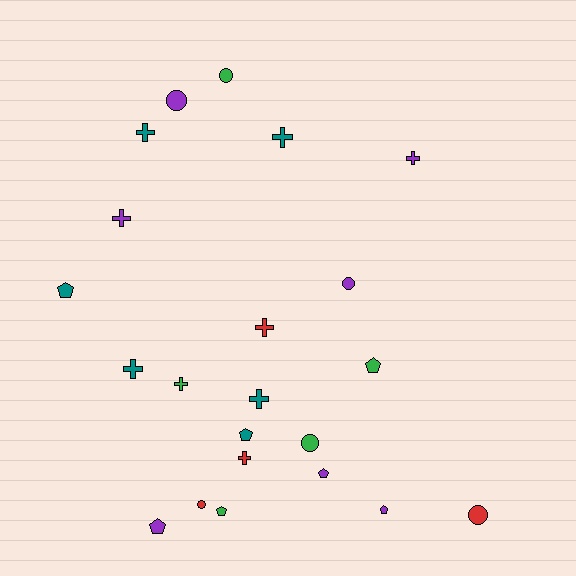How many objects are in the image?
There are 22 objects.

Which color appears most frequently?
Purple, with 7 objects.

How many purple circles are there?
There are 2 purple circles.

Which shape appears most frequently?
Cross, with 9 objects.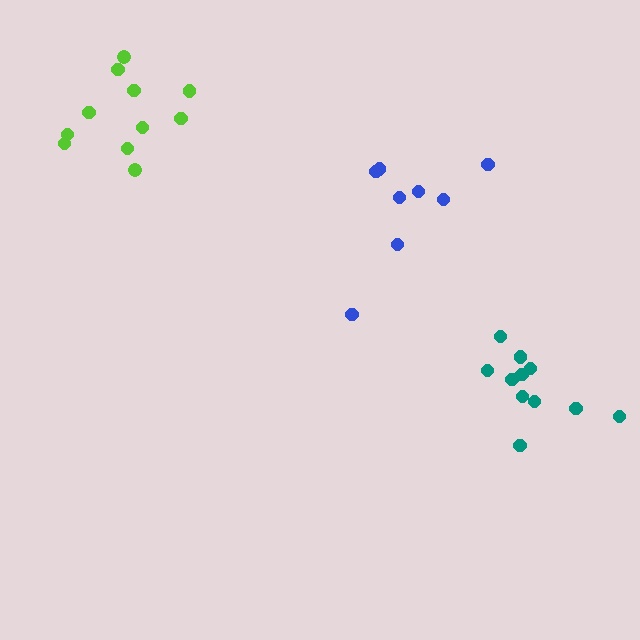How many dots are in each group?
Group 1: 11 dots, Group 2: 11 dots, Group 3: 8 dots (30 total).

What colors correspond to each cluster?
The clusters are colored: teal, lime, blue.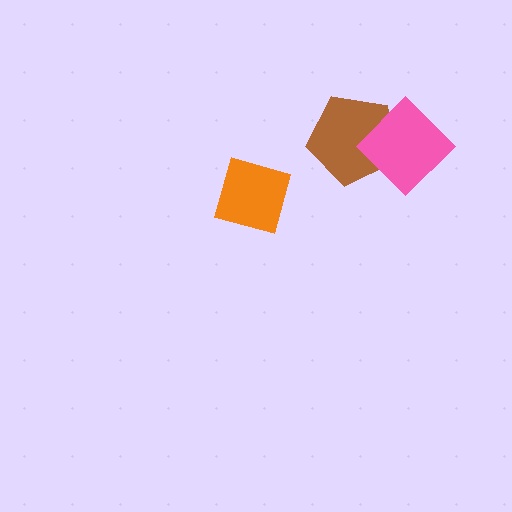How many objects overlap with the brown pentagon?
1 object overlaps with the brown pentagon.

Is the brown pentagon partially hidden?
Yes, it is partially covered by another shape.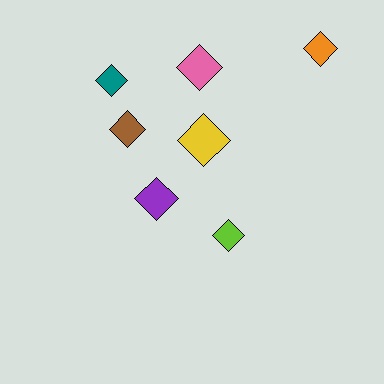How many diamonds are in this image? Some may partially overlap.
There are 7 diamonds.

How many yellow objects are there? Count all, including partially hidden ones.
There is 1 yellow object.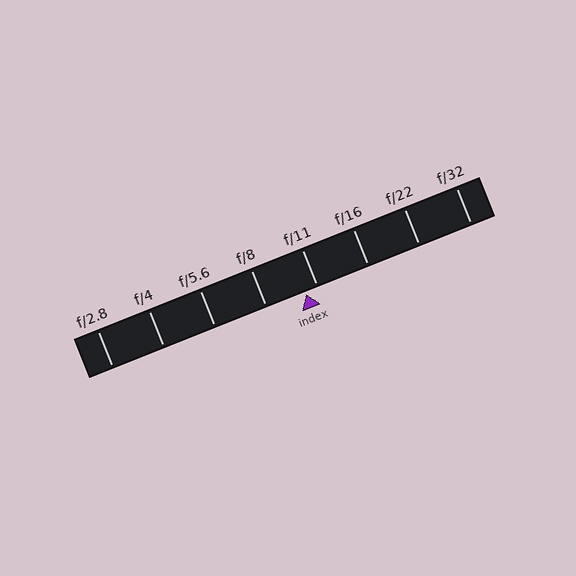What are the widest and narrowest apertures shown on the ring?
The widest aperture shown is f/2.8 and the narrowest is f/32.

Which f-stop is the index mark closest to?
The index mark is closest to f/11.